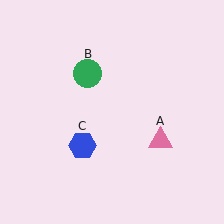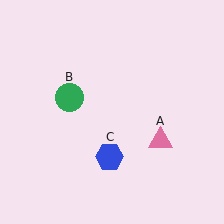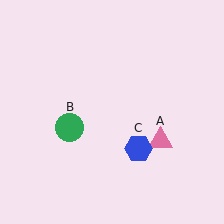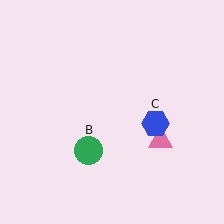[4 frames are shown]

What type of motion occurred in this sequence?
The green circle (object B), blue hexagon (object C) rotated counterclockwise around the center of the scene.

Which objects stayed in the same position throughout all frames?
Pink triangle (object A) remained stationary.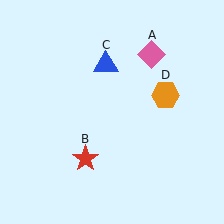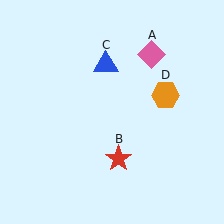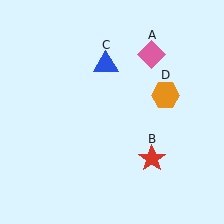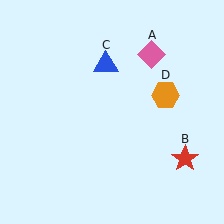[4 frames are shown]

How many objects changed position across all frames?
1 object changed position: red star (object B).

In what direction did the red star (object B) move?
The red star (object B) moved right.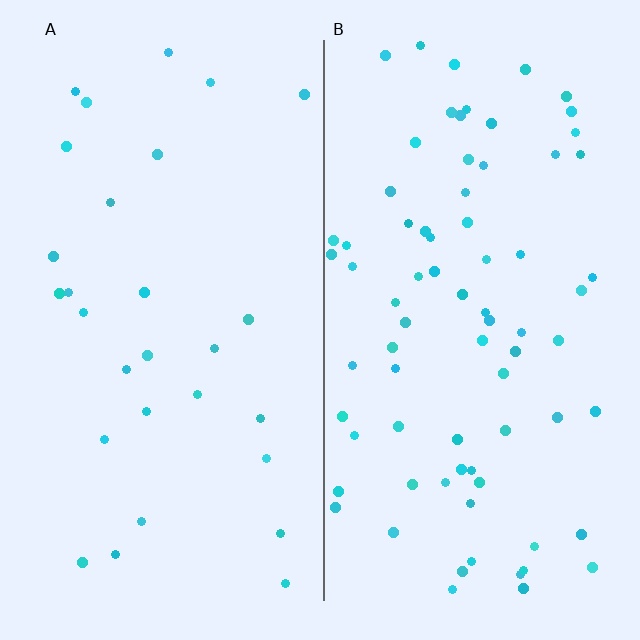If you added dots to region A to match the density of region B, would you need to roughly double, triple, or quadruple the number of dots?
Approximately triple.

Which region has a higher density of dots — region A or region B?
B (the right).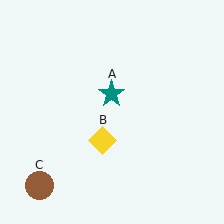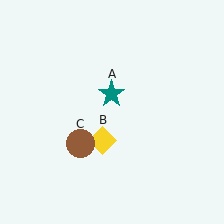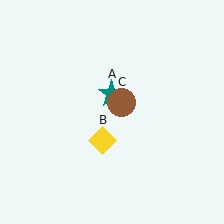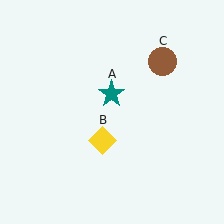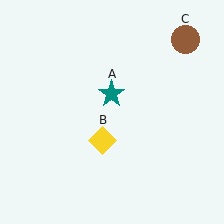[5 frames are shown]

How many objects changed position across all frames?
1 object changed position: brown circle (object C).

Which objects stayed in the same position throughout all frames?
Teal star (object A) and yellow diamond (object B) remained stationary.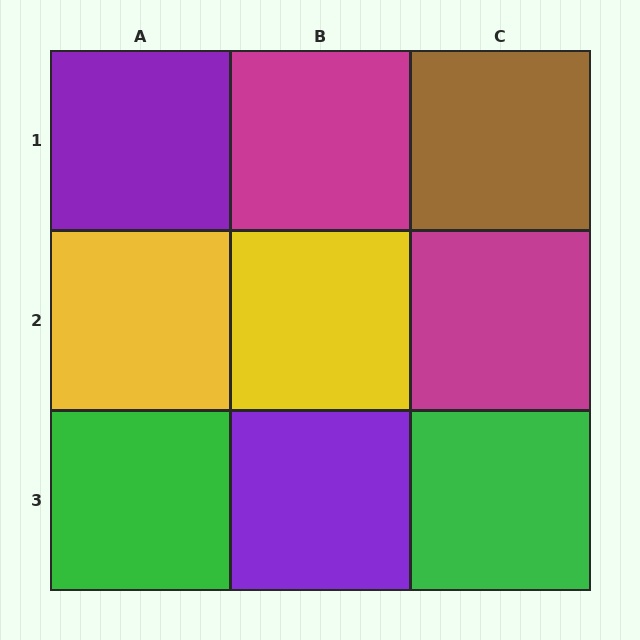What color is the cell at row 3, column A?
Green.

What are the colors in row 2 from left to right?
Yellow, yellow, magenta.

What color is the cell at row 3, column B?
Purple.